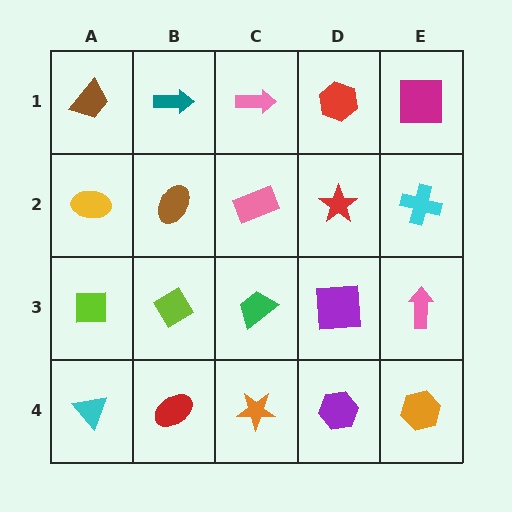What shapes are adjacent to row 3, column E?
A cyan cross (row 2, column E), an orange hexagon (row 4, column E), a purple square (row 3, column D).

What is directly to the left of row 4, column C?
A red ellipse.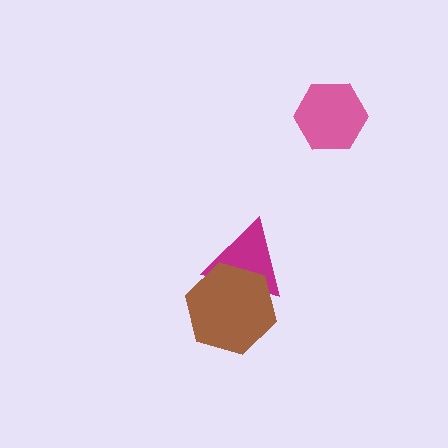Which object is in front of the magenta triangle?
The brown hexagon is in front of the magenta triangle.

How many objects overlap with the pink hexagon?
0 objects overlap with the pink hexagon.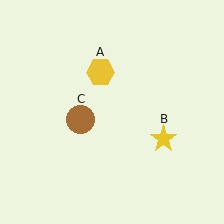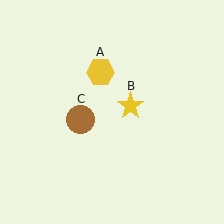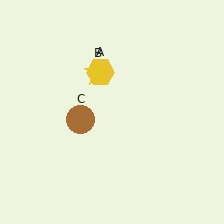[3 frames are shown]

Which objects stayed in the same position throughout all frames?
Yellow hexagon (object A) and brown circle (object C) remained stationary.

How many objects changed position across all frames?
1 object changed position: yellow star (object B).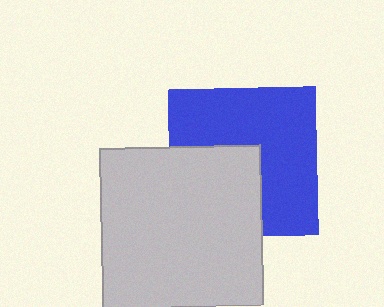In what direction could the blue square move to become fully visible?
The blue square could move toward the upper-right. That would shift it out from behind the light gray square entirely.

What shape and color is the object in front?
The object in front is a light gray square.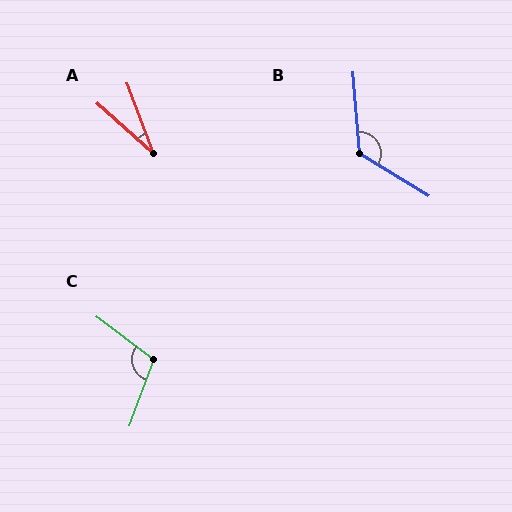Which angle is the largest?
B, at approximately 126 degrees.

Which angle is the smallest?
A, at approximately 27 degrees.